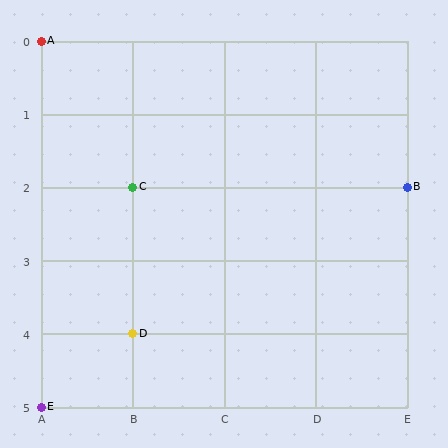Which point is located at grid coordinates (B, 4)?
Point D is at (B, 4).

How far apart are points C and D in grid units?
Points C and D are 2 rows apart.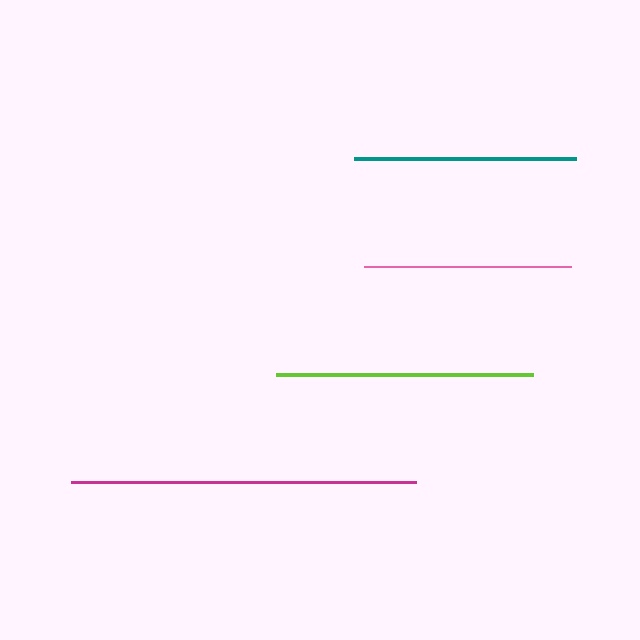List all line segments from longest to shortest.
From longest to shortest: magenta, lime, teal, pink.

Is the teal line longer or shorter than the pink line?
The teal line is longer than the pink line.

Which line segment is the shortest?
The pink line is the shortest at approximately 207 pixels.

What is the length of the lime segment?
The lime segment is approximately 257 pixels long.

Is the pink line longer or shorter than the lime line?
The lime line is longer than the pink line.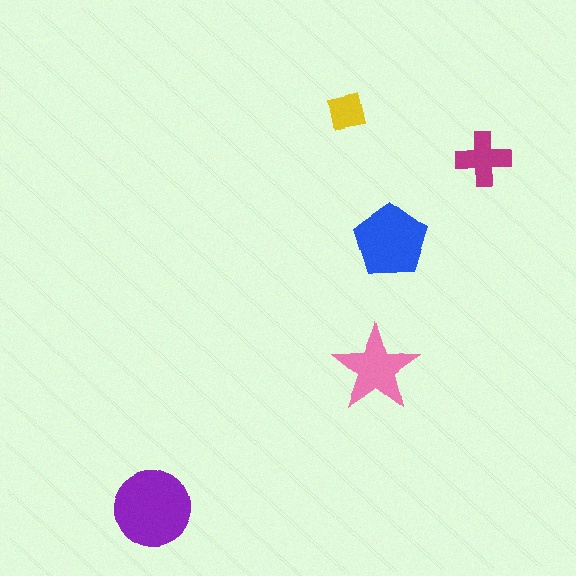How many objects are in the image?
There are 5 objects in the image.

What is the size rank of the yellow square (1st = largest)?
5th.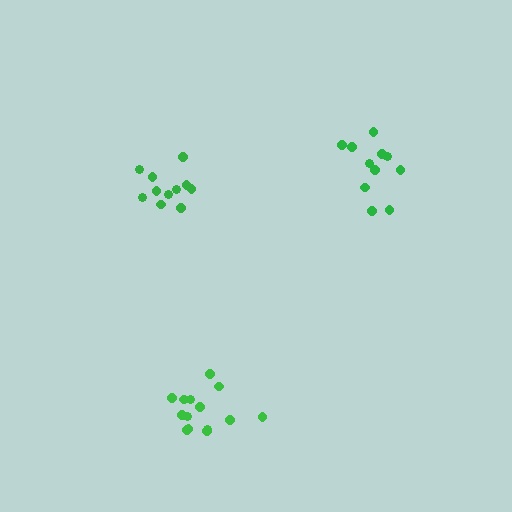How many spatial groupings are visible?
There are 3 spatial groupings.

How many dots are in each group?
Group 1: 11 dots, Group 2: 14 dots, Group 3: 11 dots (36 total).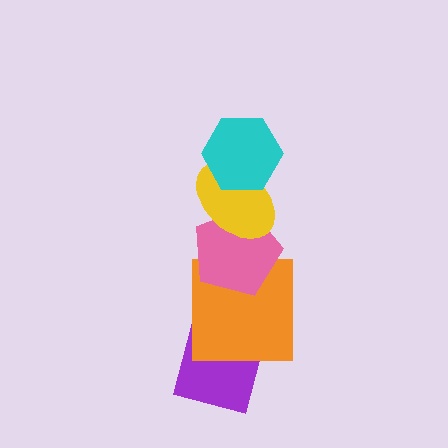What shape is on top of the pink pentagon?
The yellow ellipse is on top of the pink pentagon.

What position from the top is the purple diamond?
The purple diamond is 5th from the top.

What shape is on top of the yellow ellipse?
The cyan hexagon is on top of the yellow ellipse.